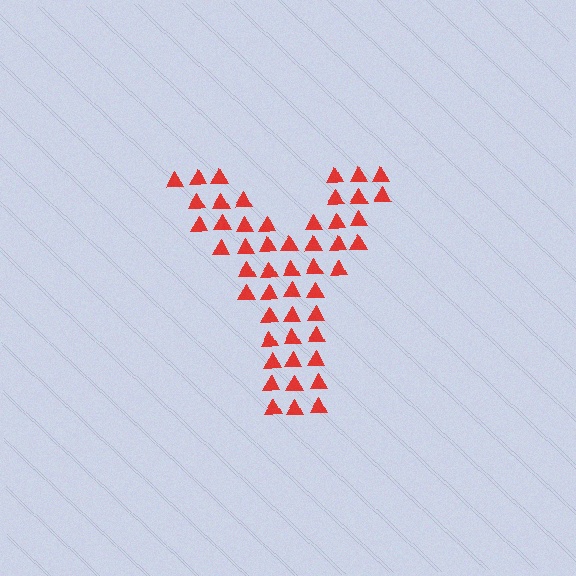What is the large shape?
The large shape is the letter Y.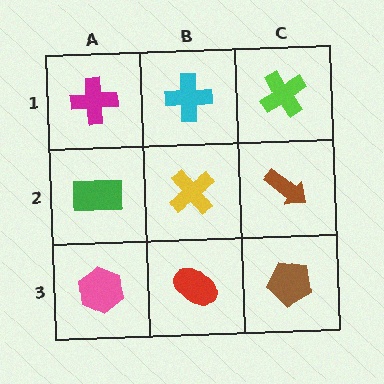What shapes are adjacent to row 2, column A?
A magenta cross (row 1, column A), a pink hexagon (row 3, column A), a yellow cross (row 2, column B).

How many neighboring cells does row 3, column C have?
2.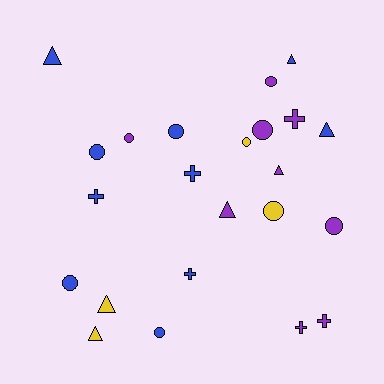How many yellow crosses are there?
There are no yellow crosses.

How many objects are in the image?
There are 23 objects.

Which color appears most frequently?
Blue, with 10 objects.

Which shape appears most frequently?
Circle, with 10 objects.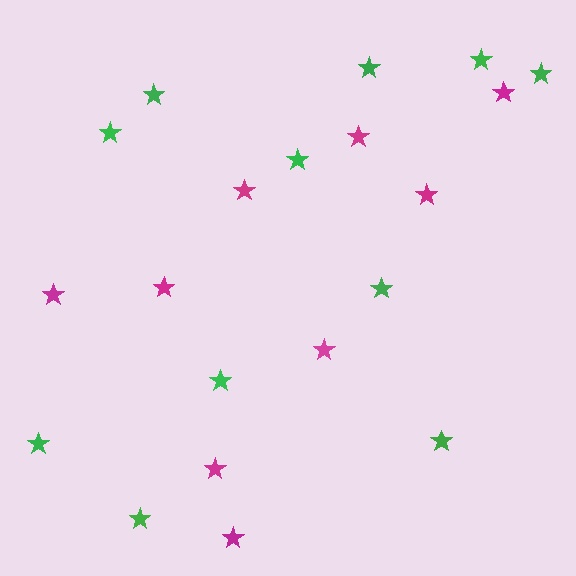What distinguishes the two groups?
There are 2 groups: one group of magenta stars (9) and one group of green stars (11).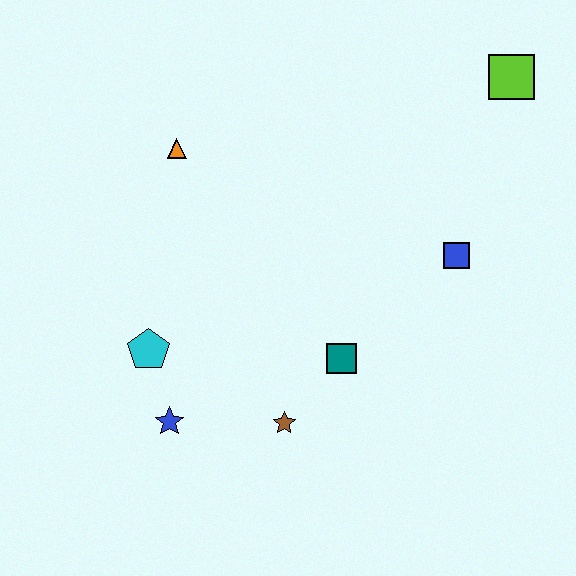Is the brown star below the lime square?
Yes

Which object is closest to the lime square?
The blue square is closest to the lime square.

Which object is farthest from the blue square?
The blue star is farthest from the blue square.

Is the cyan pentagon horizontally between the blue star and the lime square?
No